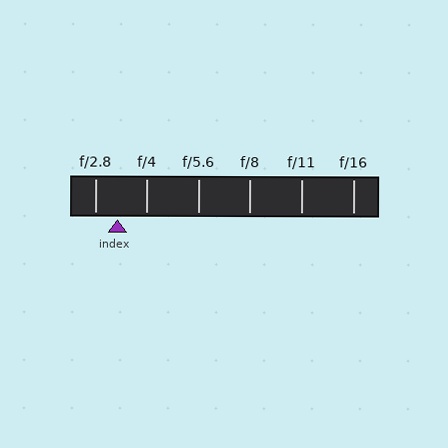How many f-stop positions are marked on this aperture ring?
There are 6 f-stop positions marked.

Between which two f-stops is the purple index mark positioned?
The index mark is between f/2.8 and f/4.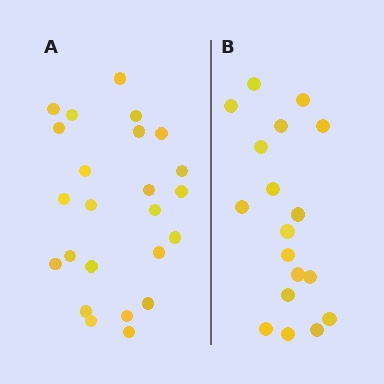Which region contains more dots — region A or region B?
Region A (the left region) has more dots.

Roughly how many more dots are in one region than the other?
Region A has about 6 more dots than region B.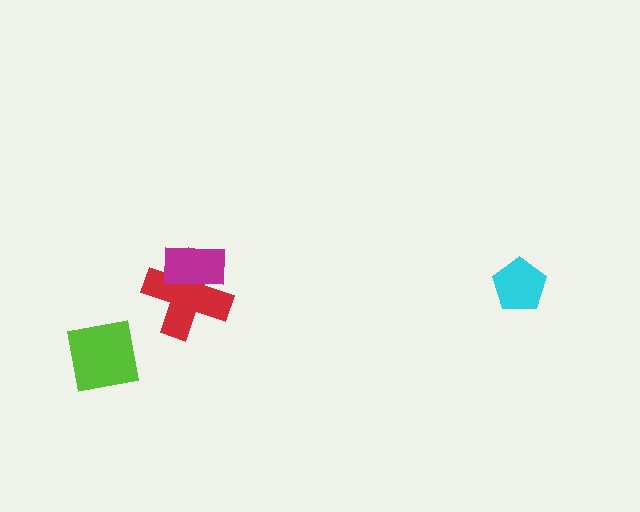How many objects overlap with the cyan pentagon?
0 objects overlap with the cyan pentagon.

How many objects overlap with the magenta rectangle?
1 object overlaps with the magenta rectangle.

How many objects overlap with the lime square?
0 objects overlap with the lime square.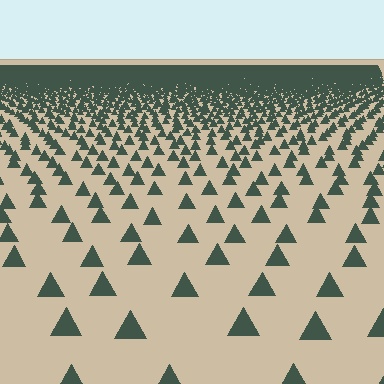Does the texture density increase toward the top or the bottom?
Density increases toward the top.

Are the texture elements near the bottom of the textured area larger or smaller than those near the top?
Larger. Near the bottom, elements are closer to the viewer and appear at a bigger on-screen size.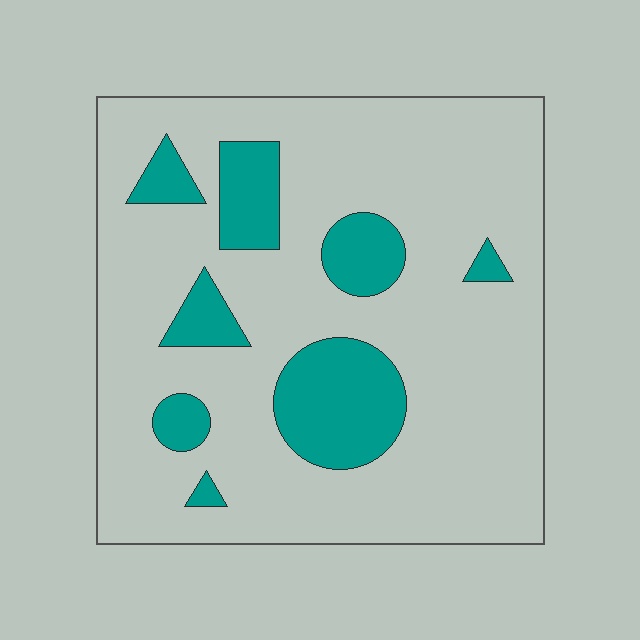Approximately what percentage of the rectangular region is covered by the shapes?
Approximately 20%.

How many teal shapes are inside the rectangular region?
8.